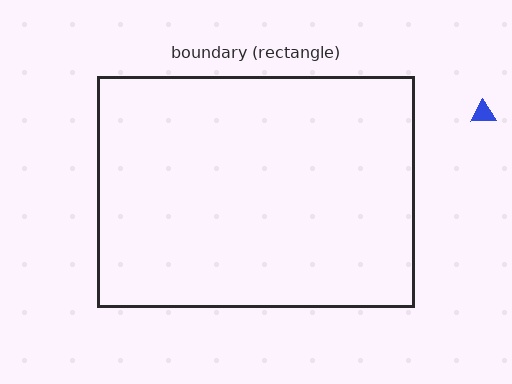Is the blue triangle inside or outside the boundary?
Outside.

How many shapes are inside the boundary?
0 inside, 1 outside.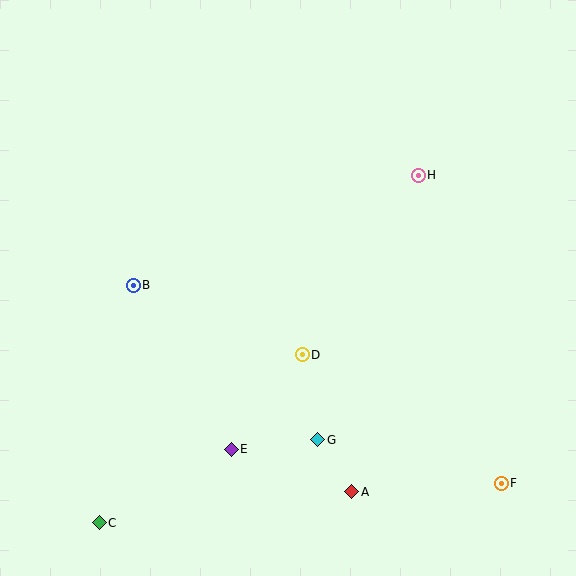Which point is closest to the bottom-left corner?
Point C is closest to the bottom-left corner.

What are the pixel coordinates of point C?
Point C is at (99, 523).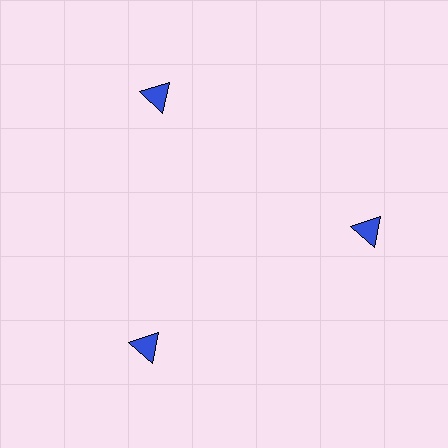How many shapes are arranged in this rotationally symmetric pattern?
There are 3 shapes, arranged in 3 groups of 1.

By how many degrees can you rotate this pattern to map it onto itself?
The pattern maps onto itself every 120 degrees of rotation.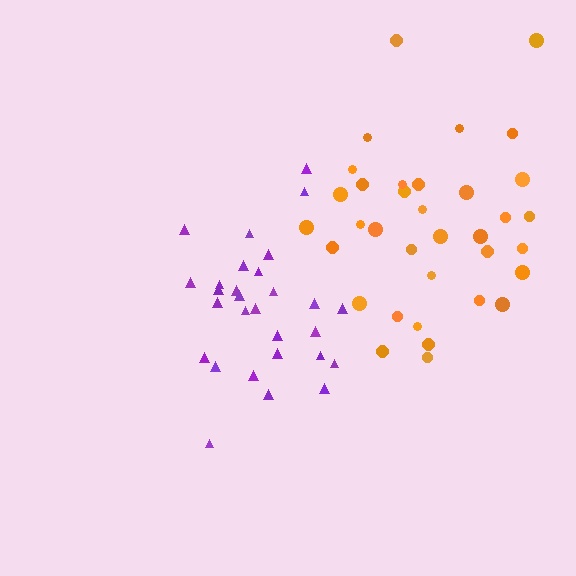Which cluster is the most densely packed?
Purple.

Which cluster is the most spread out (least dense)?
Orange.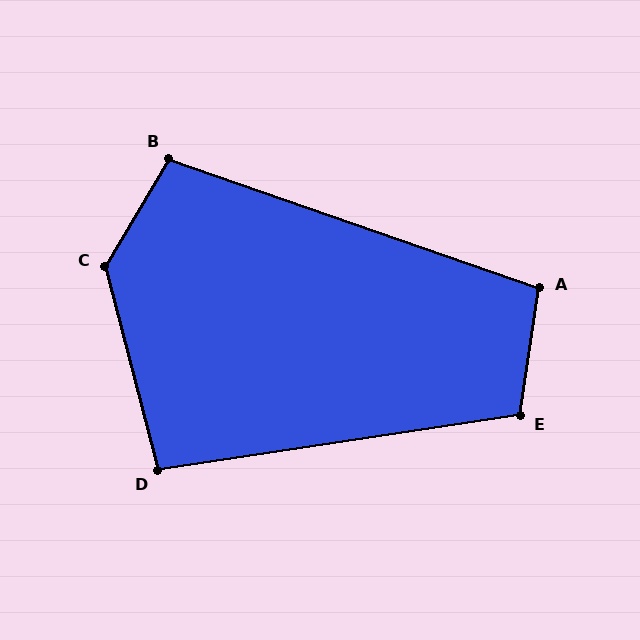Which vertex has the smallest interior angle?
D, at approximately 96 degrees.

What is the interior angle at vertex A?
Approximately 101 degrees (obtuse).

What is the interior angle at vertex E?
Approximately 107 degrees (obtuse).